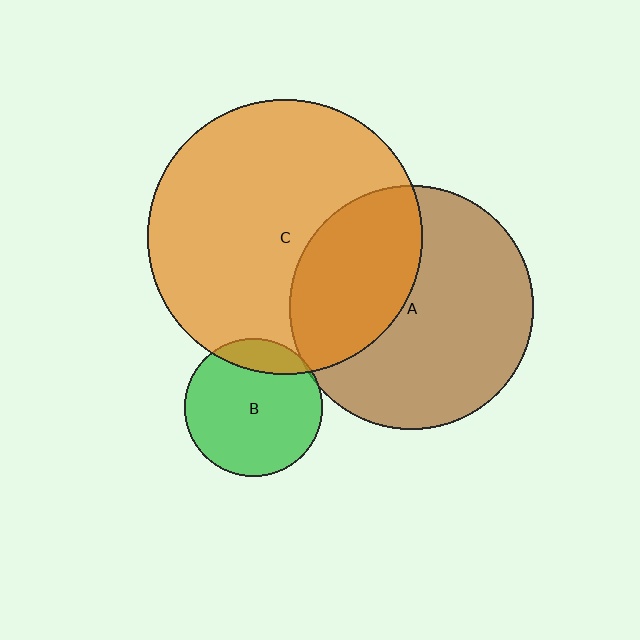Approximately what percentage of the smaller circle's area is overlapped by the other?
Approximately 5%.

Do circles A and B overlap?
Yes.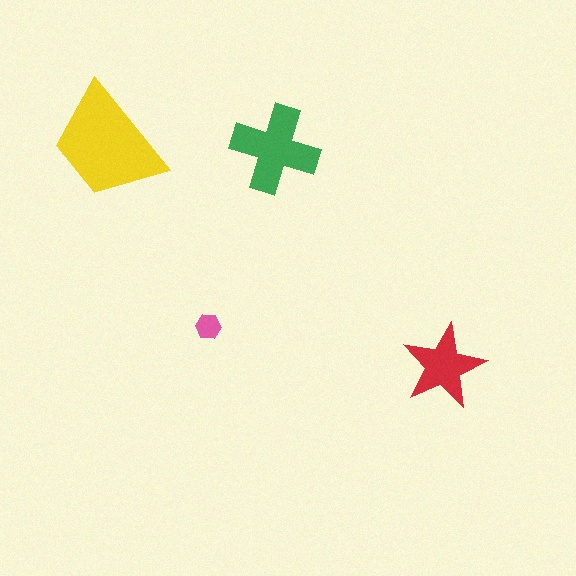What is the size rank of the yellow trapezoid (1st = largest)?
1st.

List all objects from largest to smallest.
The yellow trapezoid, the green cross, the red star, the pink hexagon.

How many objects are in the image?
There are 4 objects in the image.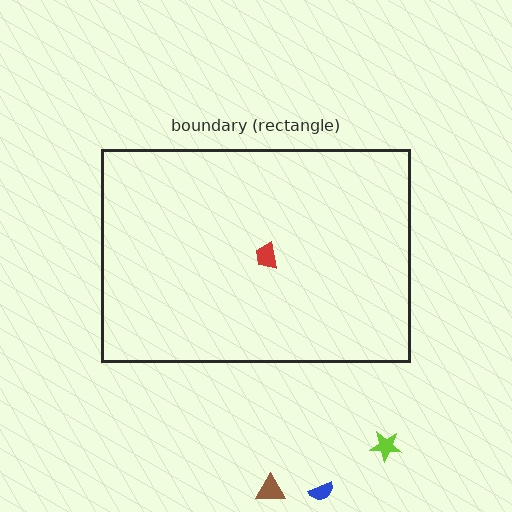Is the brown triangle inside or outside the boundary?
Outside.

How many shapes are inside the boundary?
1 inside, 3 outside.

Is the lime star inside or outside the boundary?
Outside.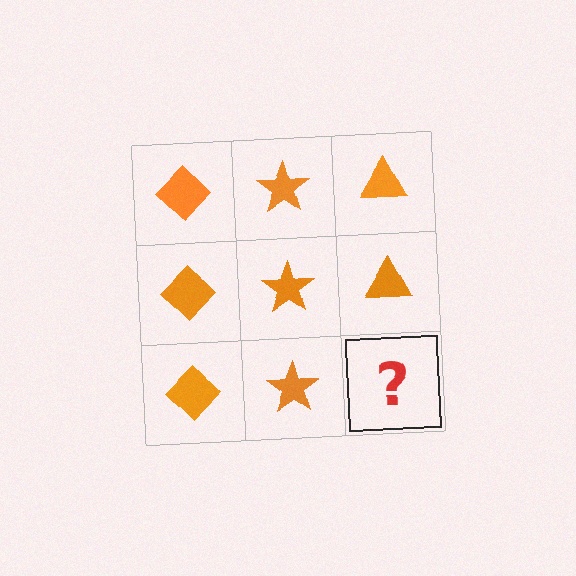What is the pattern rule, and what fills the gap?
The rule is that each column has a consistent shape. The gap should be filled with an orange triangle.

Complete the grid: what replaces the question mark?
The question mark should be replaced with an orange triangle.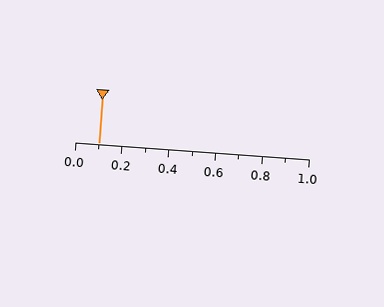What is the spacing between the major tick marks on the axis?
The major ticks are spaced 0.2 apart.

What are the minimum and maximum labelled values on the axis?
The axis runs from 0.0 to 1.0.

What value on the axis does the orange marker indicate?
The marker indicates approximately 0.1.